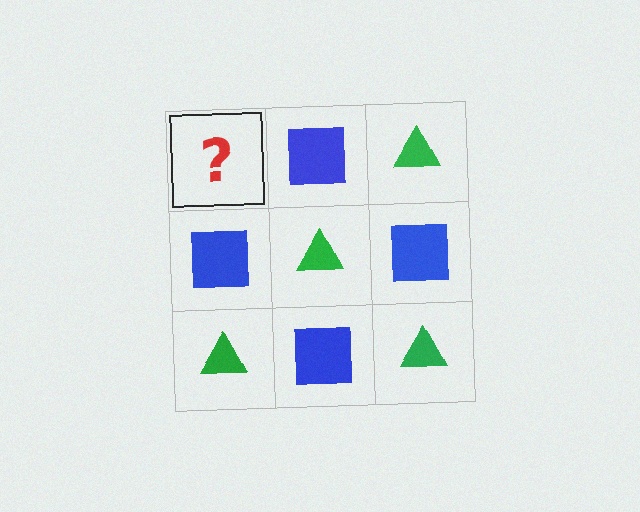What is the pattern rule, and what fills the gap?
The rule is that it alternates green triangle and blue square in a checkerboard pattern. The gap should be filled with a green triangle.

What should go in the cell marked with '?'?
The missing cell should contain a green triangle.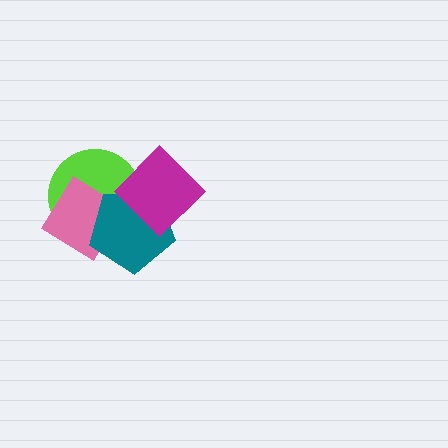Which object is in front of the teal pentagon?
The magenta diamond is in front of the teal pentagon.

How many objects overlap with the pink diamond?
2 objects overlap with the pink diamond.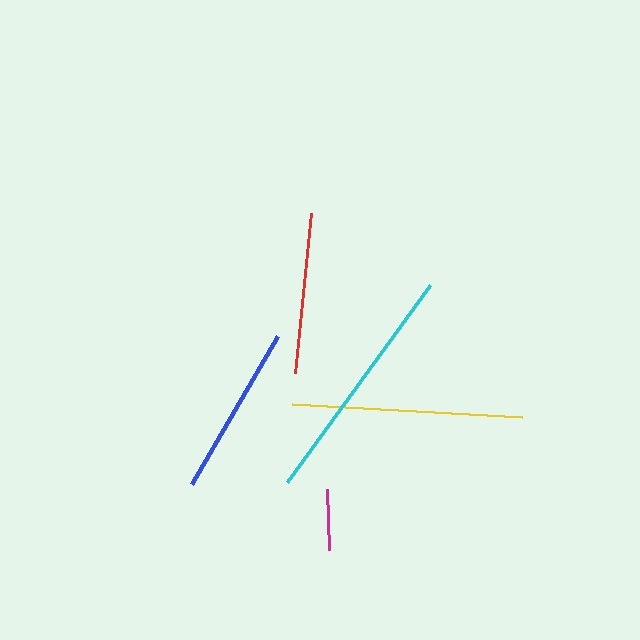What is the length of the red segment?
The red segment is approximately 160 pixels long.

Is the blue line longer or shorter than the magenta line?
The blue line is longer than the magenta line.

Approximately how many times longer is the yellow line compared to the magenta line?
The yellow line is approximately 3.8 times the length of the magenta line.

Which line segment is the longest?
The cyan line is the longest at approximately 243 pixels.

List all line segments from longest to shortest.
From longest to shortest: cyan, yellow, blue, red, magenta.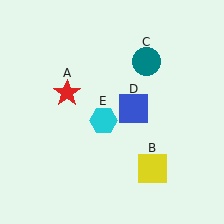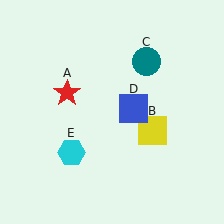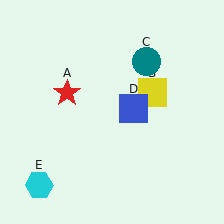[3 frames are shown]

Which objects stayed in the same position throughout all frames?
Red star (object A) and teal circle (object C) and blue square (object D) remained stationary.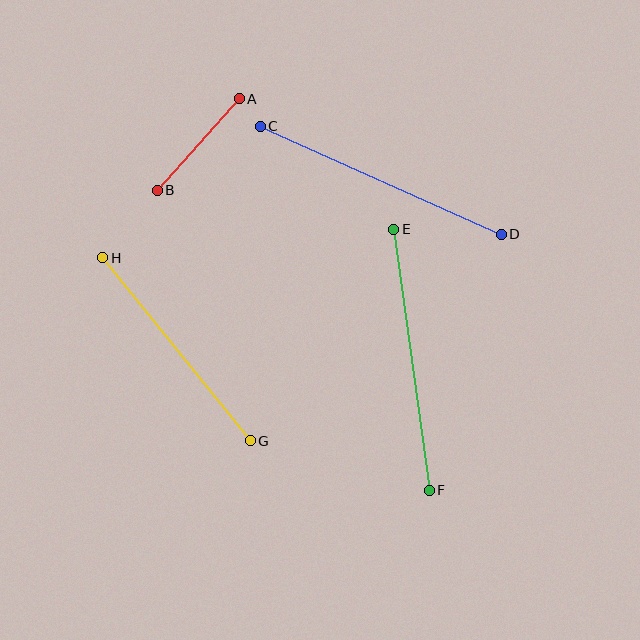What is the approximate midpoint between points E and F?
The midpoint is at approximately (411, 360) pixels.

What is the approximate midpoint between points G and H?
The midpoint is at approximately (177, 349) pixels.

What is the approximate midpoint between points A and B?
The midpoint is at approximately (198, 144) pixels.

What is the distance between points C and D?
The distance is approximately 264 pixels.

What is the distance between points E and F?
The distance is approximately 263 pixels.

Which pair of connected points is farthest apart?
Points C and D are farthest apart.